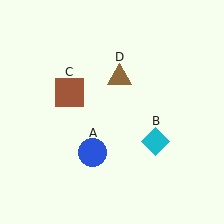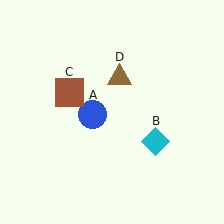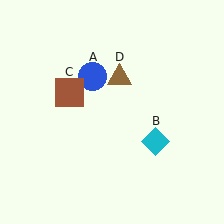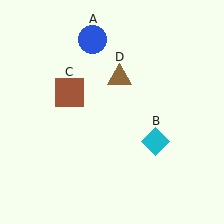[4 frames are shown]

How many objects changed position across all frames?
1 object changed position: blue circle (object A).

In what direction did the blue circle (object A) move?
The blue circle (object A) moved up.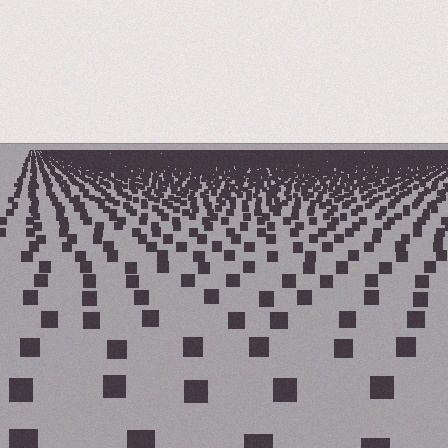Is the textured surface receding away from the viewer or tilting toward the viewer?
The surface is receding away from the viewer. Texture elements get smaller and denser toward the top.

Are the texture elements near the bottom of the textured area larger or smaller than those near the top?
Larger. Near the bottom, elements are closer to the viewer and appear at a bigger on-screen size.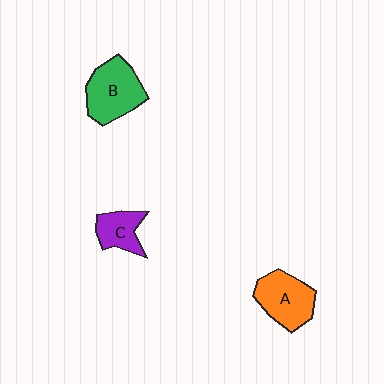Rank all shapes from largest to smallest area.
From largest to smallest: B (green), A (orange), C (purple).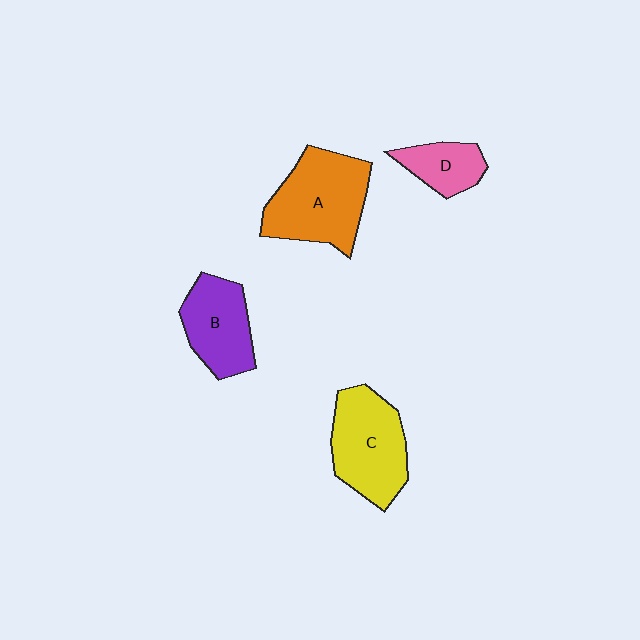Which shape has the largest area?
Shape A (orange).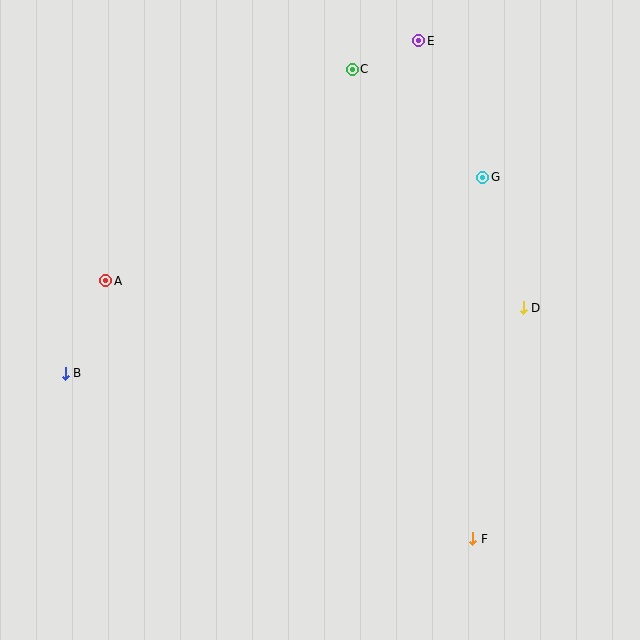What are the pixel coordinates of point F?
Point F is at (473, 539).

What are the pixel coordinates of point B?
Point B is at (65, 373).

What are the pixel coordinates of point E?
Point E is at (419, 41).